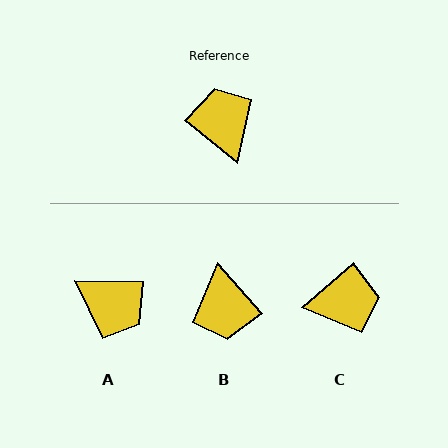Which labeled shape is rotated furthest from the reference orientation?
B, about 170 degrees away.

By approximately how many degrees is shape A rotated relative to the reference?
Approximately 142 degrees clockwise.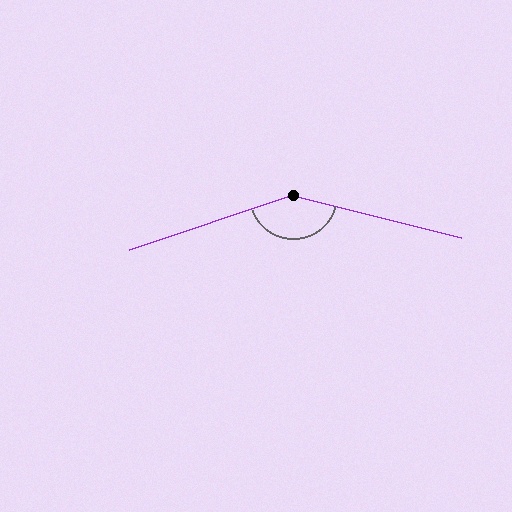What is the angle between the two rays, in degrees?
Approximately 148 degrees.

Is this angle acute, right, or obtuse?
It is obtuse.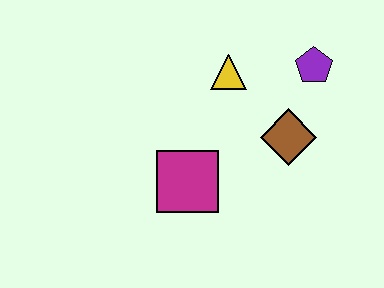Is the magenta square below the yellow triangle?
Yes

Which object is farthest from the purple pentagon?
The magenta square is farthest from the purple pentagon.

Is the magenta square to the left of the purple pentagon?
Yes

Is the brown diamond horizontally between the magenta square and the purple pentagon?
Yes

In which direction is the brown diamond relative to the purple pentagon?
The brown diamond is below the purple pentagon.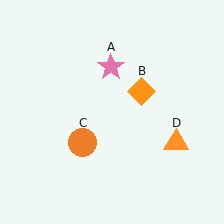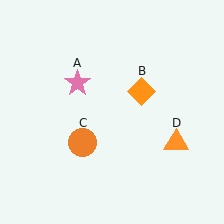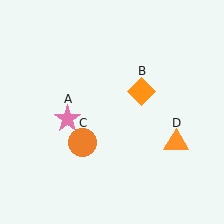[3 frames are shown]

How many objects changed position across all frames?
1 object changed position: pink star (object A).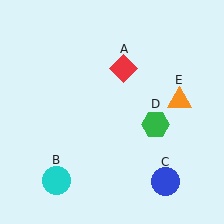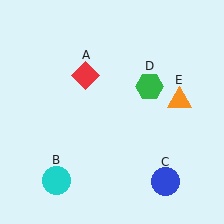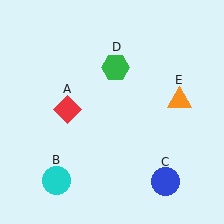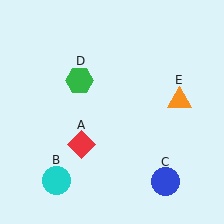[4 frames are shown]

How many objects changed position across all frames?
2 objects changed position: red diamond (object A), green hexagon (object D).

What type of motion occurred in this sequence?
The red diamond (object A), green hexagon (object D) rotated counterclockwise around the center of the scene.